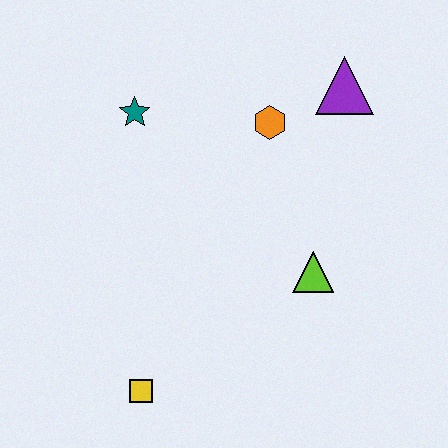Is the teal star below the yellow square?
No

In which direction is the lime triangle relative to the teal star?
The lime triangle is to the right of the teal star.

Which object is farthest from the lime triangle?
The teal star is farthest from the lime triangle.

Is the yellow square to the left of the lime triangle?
Yes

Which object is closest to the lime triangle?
The orange hexagon is closest to the lime triangle.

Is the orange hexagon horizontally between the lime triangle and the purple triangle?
No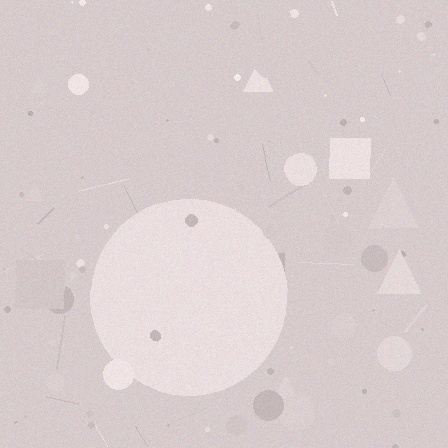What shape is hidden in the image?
A circle is hidden in the image.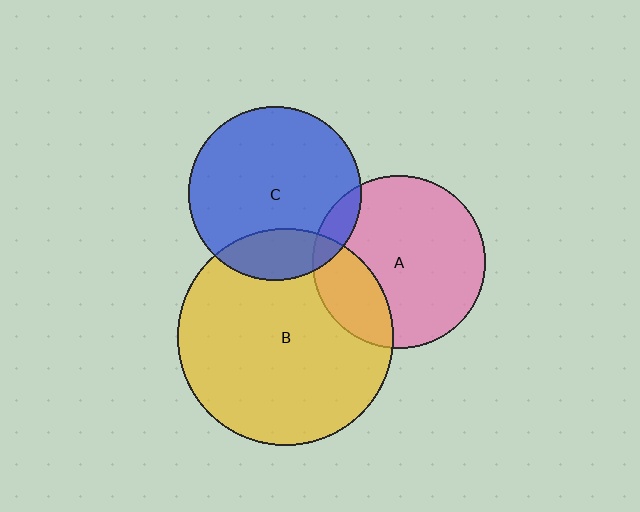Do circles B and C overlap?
Yes.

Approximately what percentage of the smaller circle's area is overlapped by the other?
Approximately 20%.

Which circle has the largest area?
Circle B (yellow).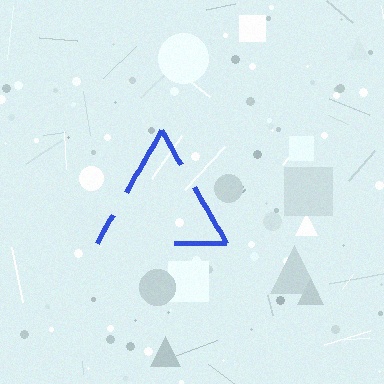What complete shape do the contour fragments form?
The contour fragments form a triangle.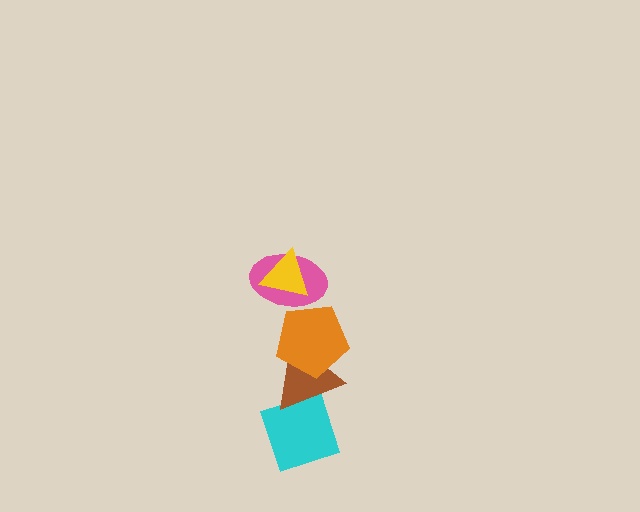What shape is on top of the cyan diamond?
The brown triangle is on top of the cyan diamond.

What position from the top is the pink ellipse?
The pink ellipse is 2nd from the top.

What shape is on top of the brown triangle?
The orange pentagon is on top of the brown triangle.